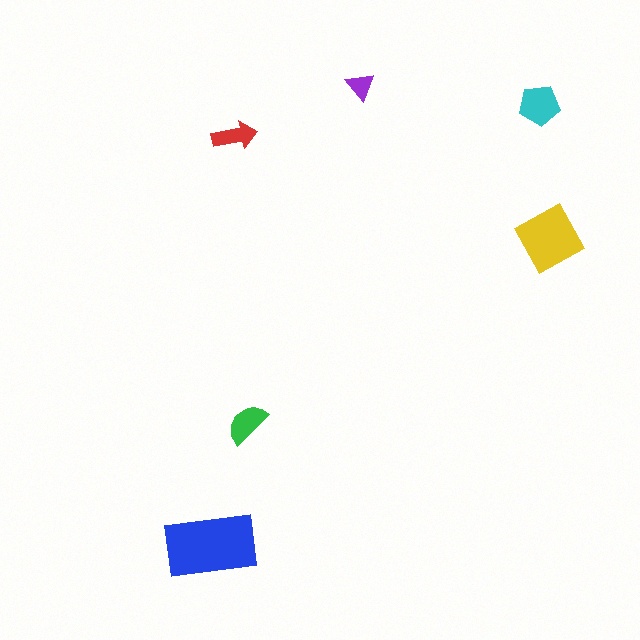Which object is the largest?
The blue rectangle.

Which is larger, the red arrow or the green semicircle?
The green semicircle.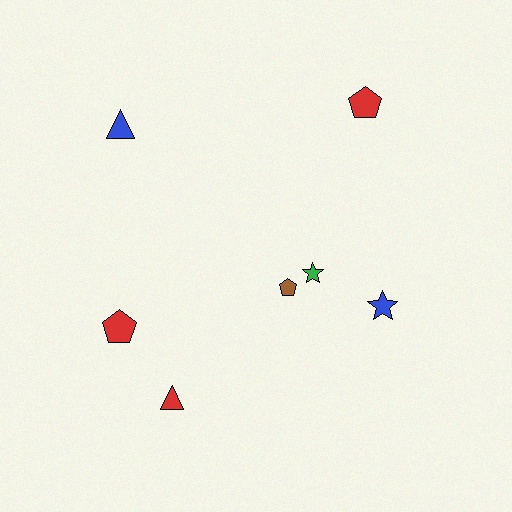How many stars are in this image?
There are 2 stars.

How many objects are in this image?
There are 7 objects.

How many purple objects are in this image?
There are no purple objects.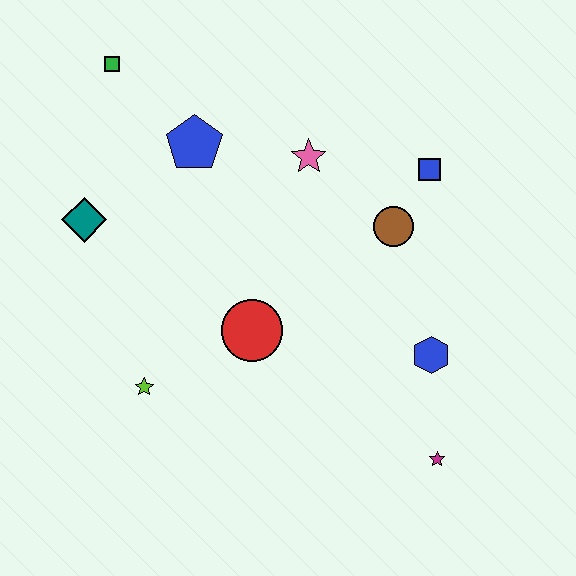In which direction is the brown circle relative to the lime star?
The brown circle is to the right of the lime star.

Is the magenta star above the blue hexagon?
No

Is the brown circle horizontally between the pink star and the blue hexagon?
Yes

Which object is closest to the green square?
The blue pentagon is closest to the green square.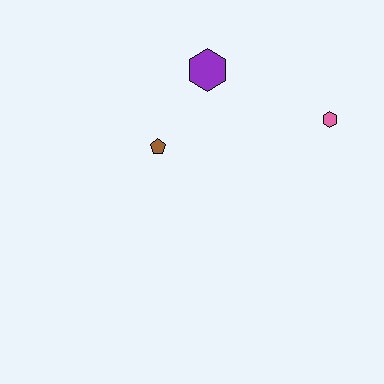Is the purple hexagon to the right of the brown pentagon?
Yes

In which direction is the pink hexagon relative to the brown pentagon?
The pink hexagon is to the right of the brown pentagon.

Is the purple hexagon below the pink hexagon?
No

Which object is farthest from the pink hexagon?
The brown pentagon is farthest from the pink hexagon.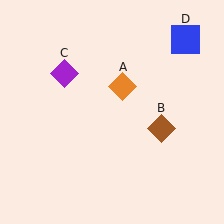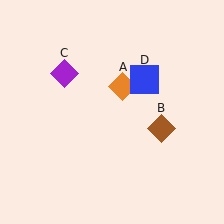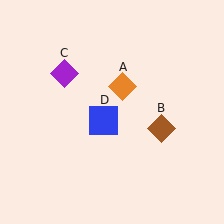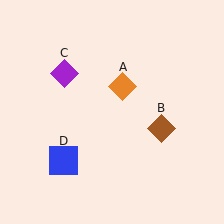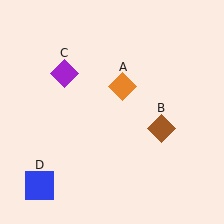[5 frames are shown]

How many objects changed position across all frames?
1 object changed position: blue square (object D).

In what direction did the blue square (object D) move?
The blue square (object D) moved down and to the left.